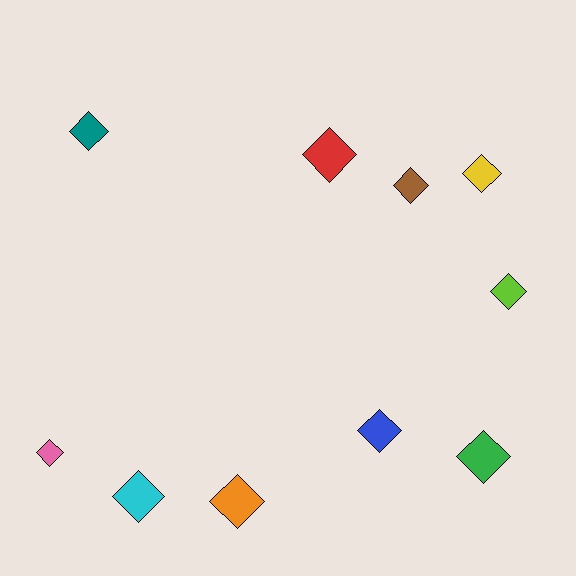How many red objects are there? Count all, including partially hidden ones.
There is 1 red object.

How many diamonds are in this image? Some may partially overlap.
There are 10 diamonds.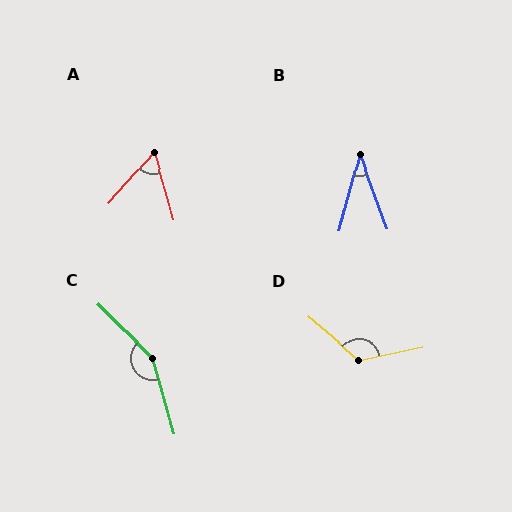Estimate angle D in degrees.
Approximately 128 degrees.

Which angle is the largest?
C, at approximately 150 degrees.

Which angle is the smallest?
B, at approximately 35 degrees.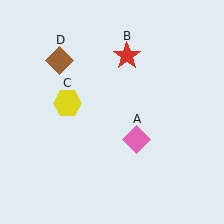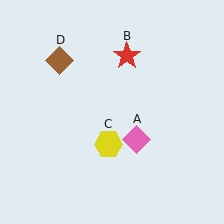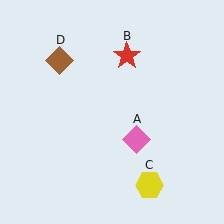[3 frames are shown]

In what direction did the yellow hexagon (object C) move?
The yellow hexagon (object C) moved down and to the right.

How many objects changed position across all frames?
1 object changed position: yellow hexagon (object C).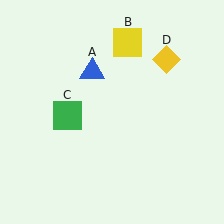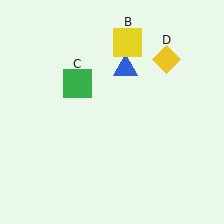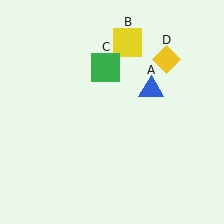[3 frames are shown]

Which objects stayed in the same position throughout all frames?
Yellow square (object B) and yellow diamond (object D) remained stationary.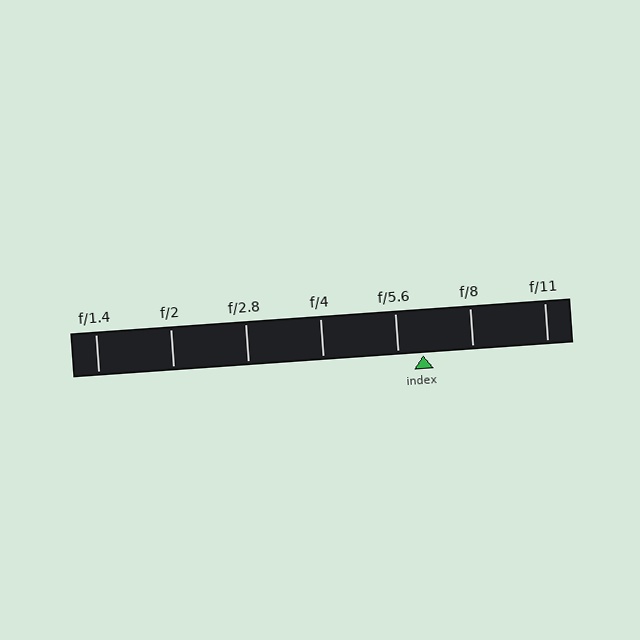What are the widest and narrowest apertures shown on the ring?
The widest aperture shown is f/1.4 and the narrowest is f/11.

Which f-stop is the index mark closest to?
The index mark is closest to f/5.6.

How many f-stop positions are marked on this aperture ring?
There are 7 f-stop positions marked.